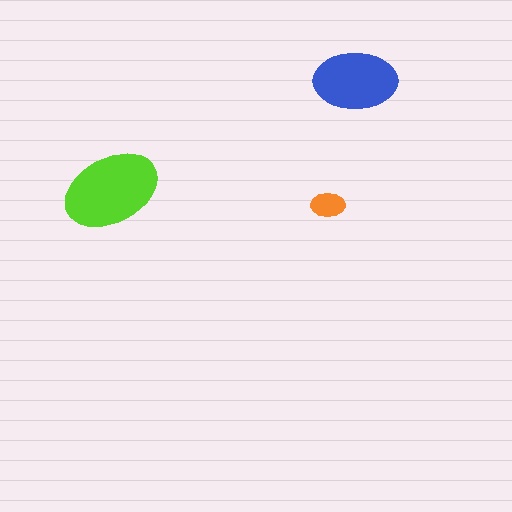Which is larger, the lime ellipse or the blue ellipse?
The lime one.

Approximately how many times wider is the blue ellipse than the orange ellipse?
About 2.5 times wider.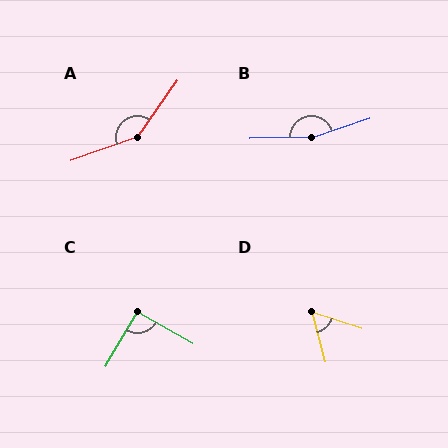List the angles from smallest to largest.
D (57°), C (90°), A (144°), B (163°).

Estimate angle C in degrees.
Approximately 90 degrees.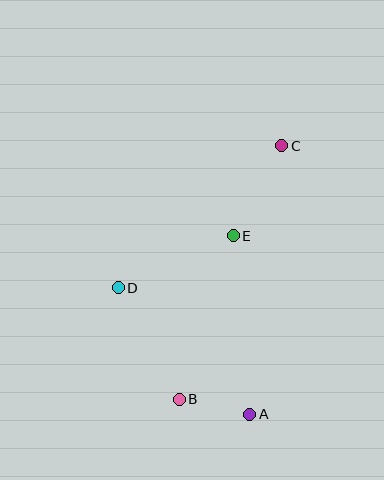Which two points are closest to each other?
Points A and B are closest to each other.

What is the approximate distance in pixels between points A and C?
The distance between A and C is approximately 271 pixels.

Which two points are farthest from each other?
Points B and C are farthest from each other.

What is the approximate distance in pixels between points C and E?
The distance between C and E is approximately 102 pixels.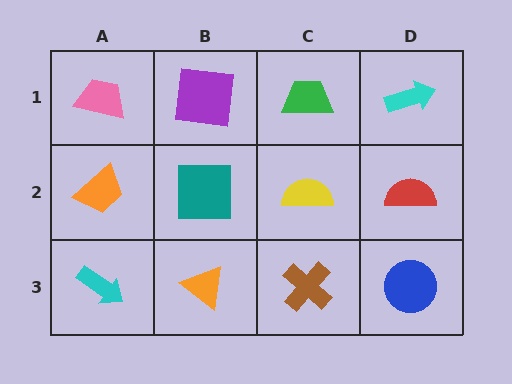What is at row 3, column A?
A cyan arrow.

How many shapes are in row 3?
4 shapes.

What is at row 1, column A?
A pink trapezoid.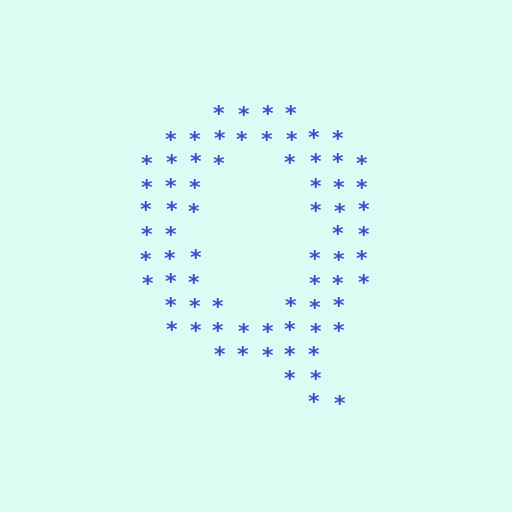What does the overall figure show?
The overall figure shows the letter Q.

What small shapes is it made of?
It is made of small asterisks.